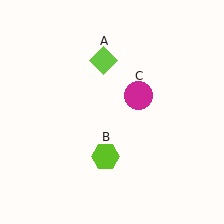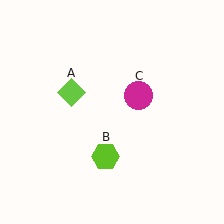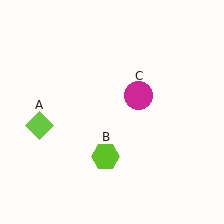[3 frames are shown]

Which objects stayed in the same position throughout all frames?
Lime hexagon (object B) and magenta circle (object C) remained stationary.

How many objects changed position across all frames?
1 object changed position: lime diamond (object A).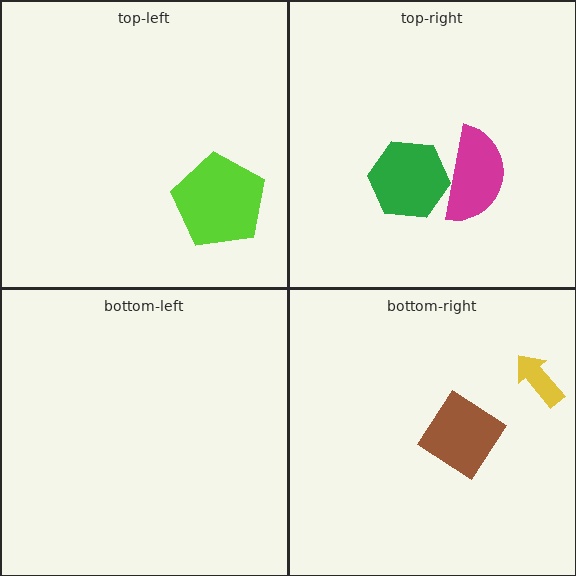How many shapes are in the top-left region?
1.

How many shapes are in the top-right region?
2.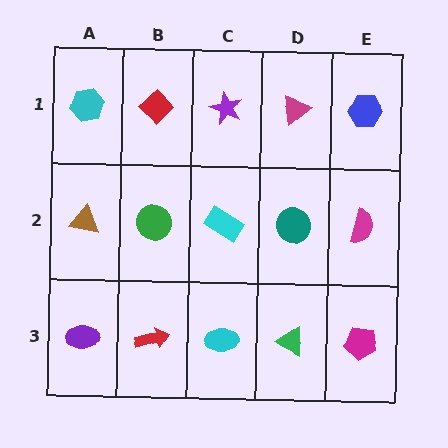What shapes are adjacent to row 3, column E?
A magenta semicircle (row 2, column E), a green triangle (row 3, column D).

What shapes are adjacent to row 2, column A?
A cyan hexagon (row 1, column A), a purple ellipse (row 3, column A), a green circle (row 2, column B).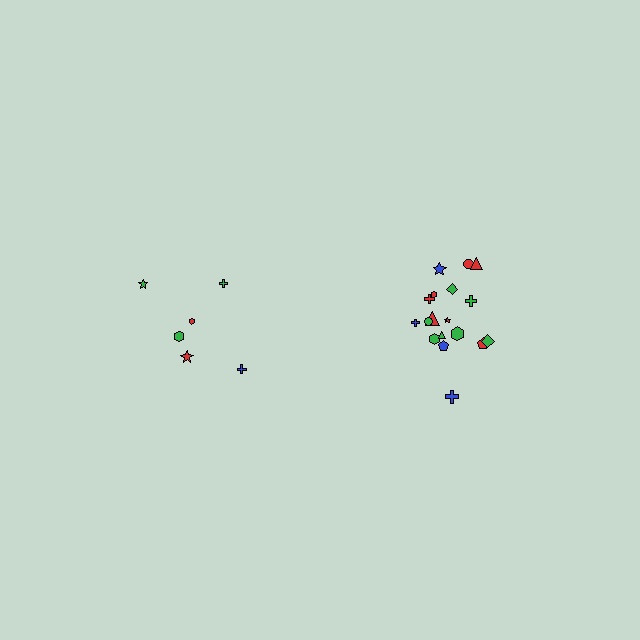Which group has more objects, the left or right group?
The right group.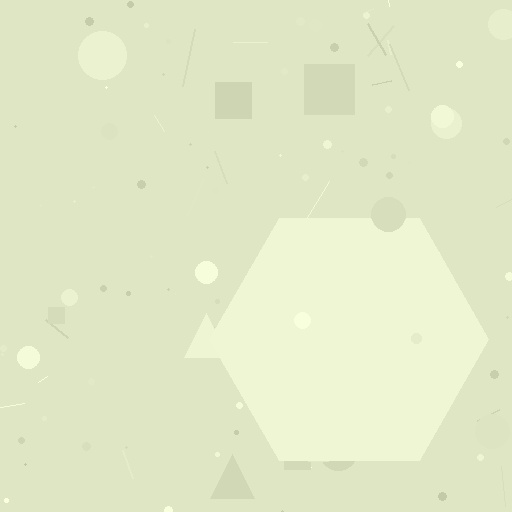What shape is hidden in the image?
A hexagon is hidden in the image.